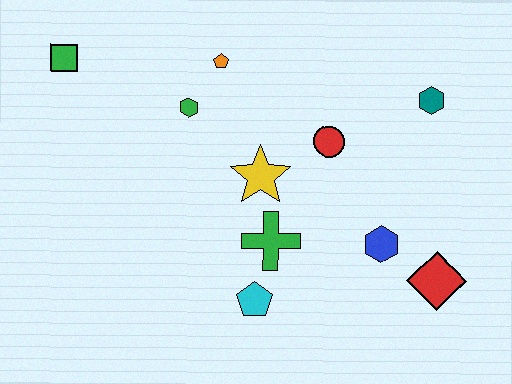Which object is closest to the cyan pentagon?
The green cross is closest to the cyan pentagon.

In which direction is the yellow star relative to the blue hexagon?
The yellow star is to the left of the blue hexagon.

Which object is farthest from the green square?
The red diamond is farthest from the green square.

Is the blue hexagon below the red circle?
Yes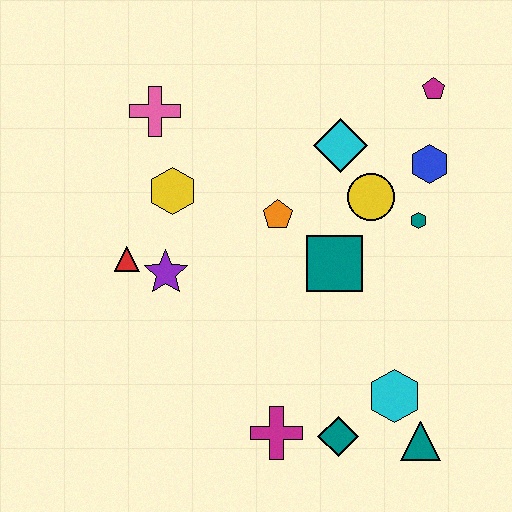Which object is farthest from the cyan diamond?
The teal triangle is farthest from the cyan diamond.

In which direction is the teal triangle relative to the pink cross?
The teal triangle is below the pink cross.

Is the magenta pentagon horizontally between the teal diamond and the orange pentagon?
No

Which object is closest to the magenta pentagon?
The blue hexagon is closest to the magenta pentagon.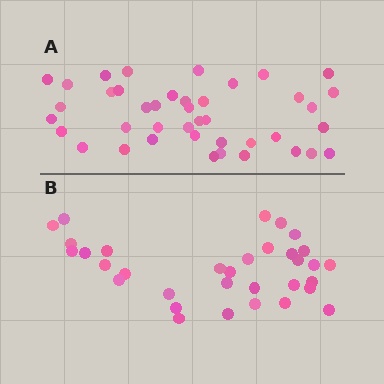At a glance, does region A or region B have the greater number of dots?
Region A (the top region) has more dots.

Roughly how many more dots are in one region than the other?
Region A has roughly 8 or so more dots than region B.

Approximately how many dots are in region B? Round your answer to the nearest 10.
About 30 dots. (The exact count is 33, which rounds to 30.)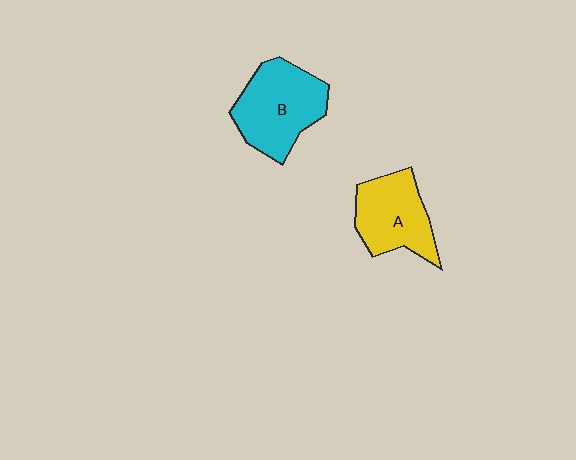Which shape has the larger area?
Shape B (cyan).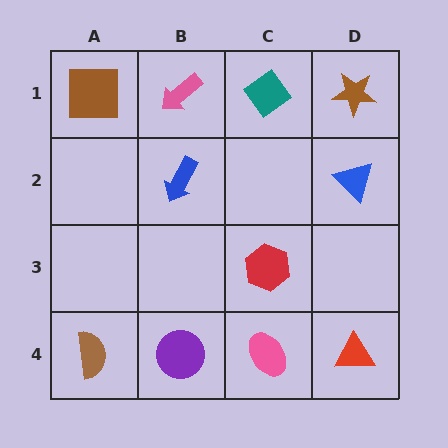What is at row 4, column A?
A brown semicircle.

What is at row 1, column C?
A teal diamond.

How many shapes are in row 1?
4 shapes.